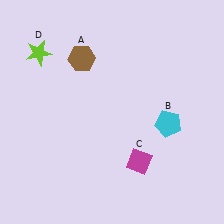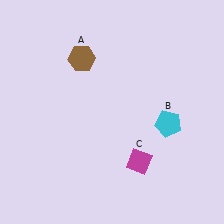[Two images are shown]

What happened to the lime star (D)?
The lime star (D) was removed in Image 2. It was in the top-left area of Image 1.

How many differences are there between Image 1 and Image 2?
There is 1 difference between the two images.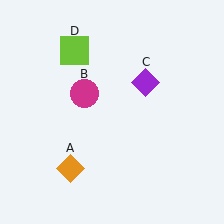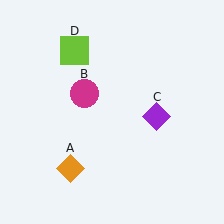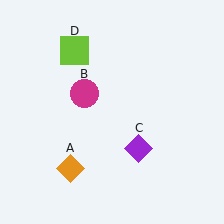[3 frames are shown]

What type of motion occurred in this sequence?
The purple diamond (object C) rotated clockwise around the center of the scene.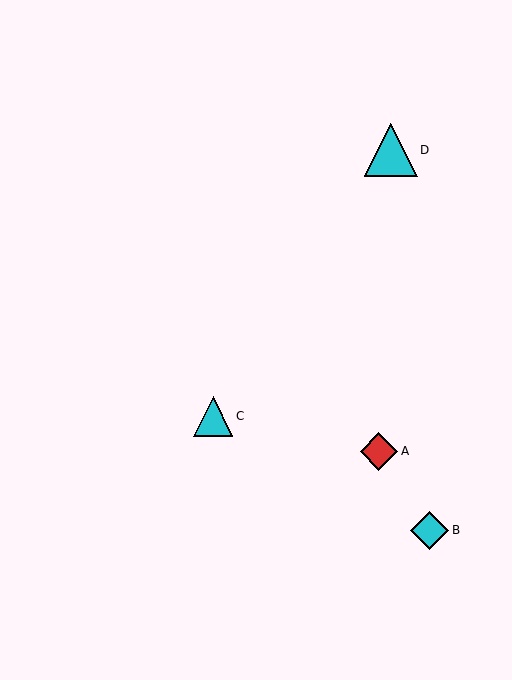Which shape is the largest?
The cyan triangle (labeled D) is the largest.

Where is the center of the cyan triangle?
The center of the cyan triangle is at (213, 416).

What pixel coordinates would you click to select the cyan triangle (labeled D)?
Click at (391, 150) to select the cyan triangle D.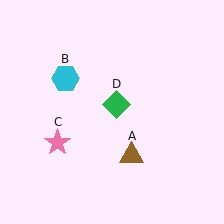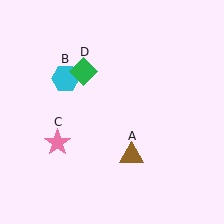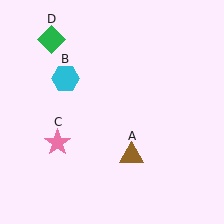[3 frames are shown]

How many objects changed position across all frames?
1 object changed position: green diamond (object D).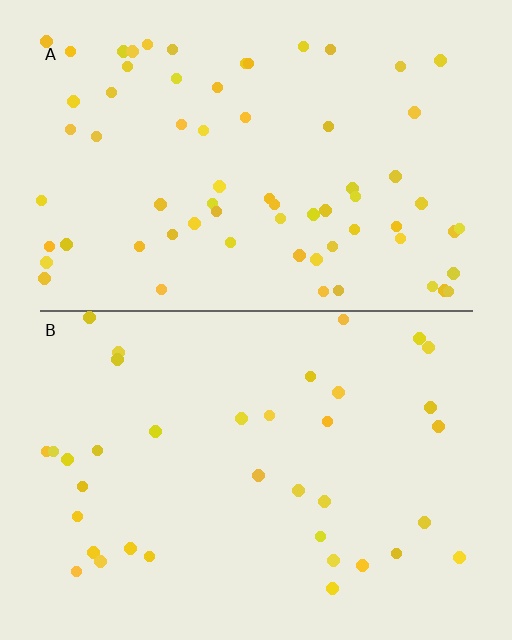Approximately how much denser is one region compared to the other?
Approximately 1.9× — region A over region B.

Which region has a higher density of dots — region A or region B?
A (the top).